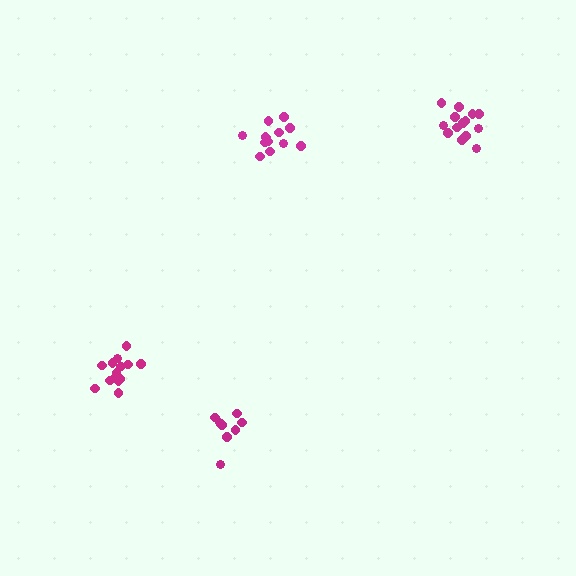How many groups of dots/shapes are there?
There are 4 groups.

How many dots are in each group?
Group 1: 14 dots, Group 2: 14 dots, Group 3: 13 dots, Group 4: 8 dots (49 total).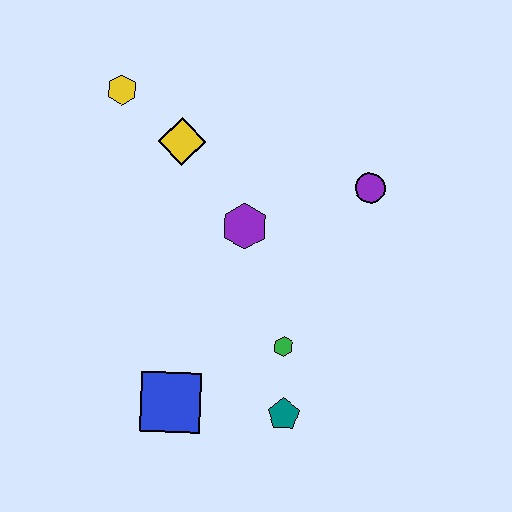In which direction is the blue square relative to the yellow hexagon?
The blue square is below the yellow hexagon.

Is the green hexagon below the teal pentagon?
No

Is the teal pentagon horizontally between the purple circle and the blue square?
Yes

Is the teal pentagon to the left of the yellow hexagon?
No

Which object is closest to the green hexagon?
The teal pentagon is closest to the green hexagon.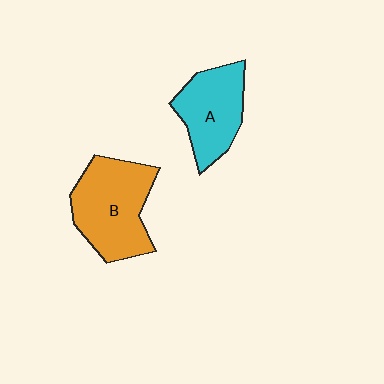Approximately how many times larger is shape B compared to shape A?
Approximately 1.3 times.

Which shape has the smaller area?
Shape A (cyan).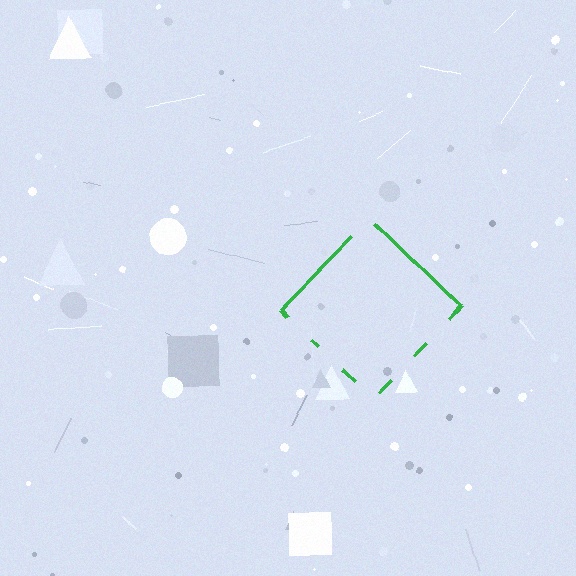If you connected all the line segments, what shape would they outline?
They would outline a diamond.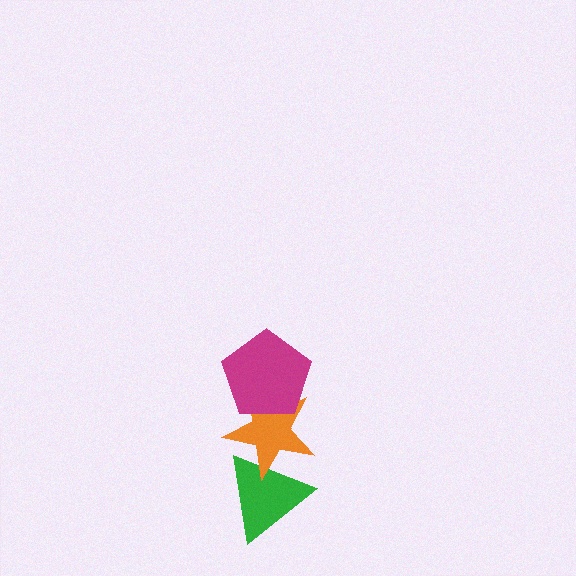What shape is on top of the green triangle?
The orange star is on top of the green triangle.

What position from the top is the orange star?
The orange star is 2nd from the top.